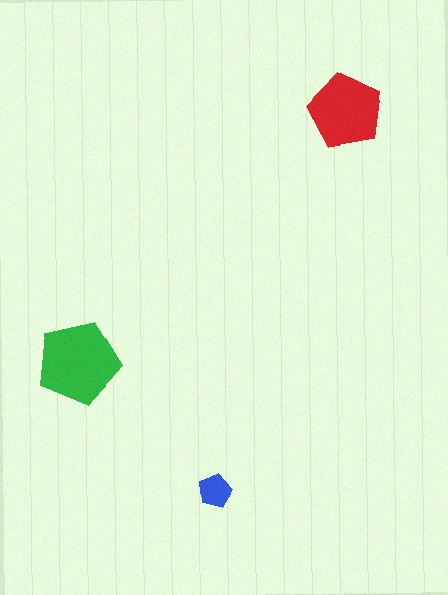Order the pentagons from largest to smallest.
the green one, the red one, the blue one.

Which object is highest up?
The red pentagon is topmost.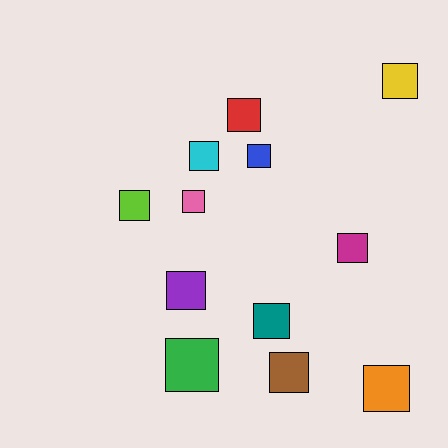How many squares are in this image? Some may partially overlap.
There are 12 squares.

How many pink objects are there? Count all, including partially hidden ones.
There is 1 pink object.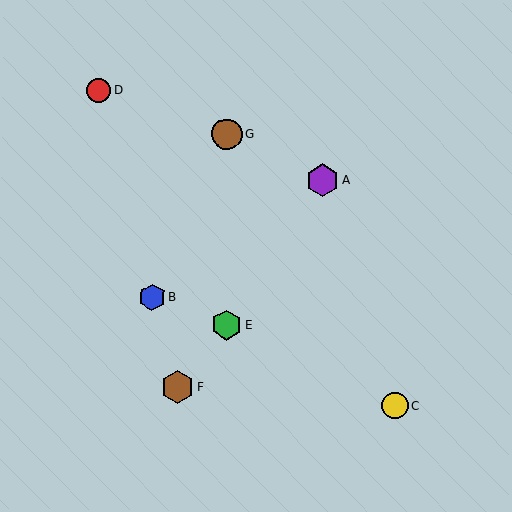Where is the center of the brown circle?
The center of the brown circle is at (227, 134).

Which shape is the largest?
The purple hexagon (labeled A) is the largest.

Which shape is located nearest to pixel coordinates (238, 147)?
The brown circle (labeled G) at (227, 134) is nearest to that location.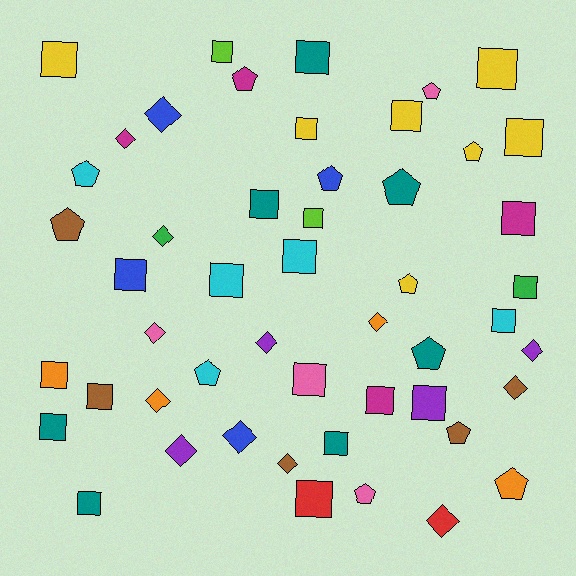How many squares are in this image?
There are 24 squares.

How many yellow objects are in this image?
There are 7 yellow objects.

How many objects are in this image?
There are 50 objects.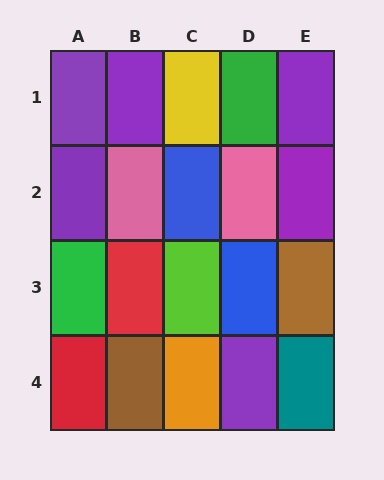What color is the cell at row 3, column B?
Red.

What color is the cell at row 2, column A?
Purple.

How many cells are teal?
1 cell is teal.